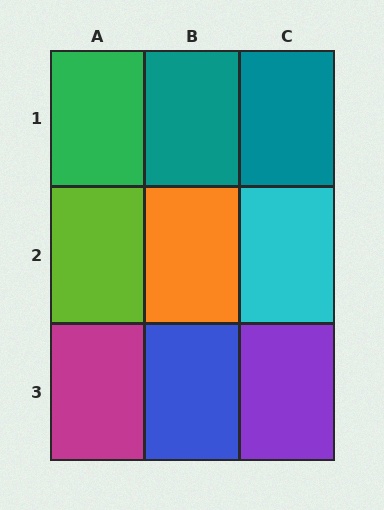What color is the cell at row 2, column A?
Lime.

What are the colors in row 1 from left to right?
Green, teal, teal.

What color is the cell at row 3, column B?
Blue.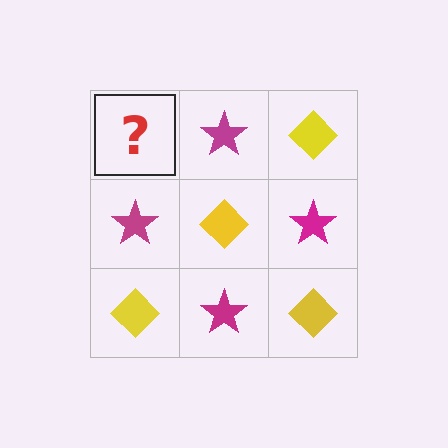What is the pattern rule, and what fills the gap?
The rule is that it alternates yellow diamond and magenta star in a checkerboard pattern. The gap should be filled with a yellow diamond.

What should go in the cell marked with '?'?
The missing cell should contain a yellow diamond.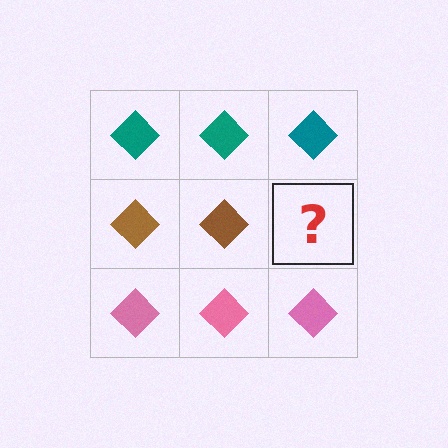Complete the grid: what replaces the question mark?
The question mark should be replaced with a brown diamond.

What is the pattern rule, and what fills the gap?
The rule is that each row has a consistent color. The gap should be filled with a brown diamond.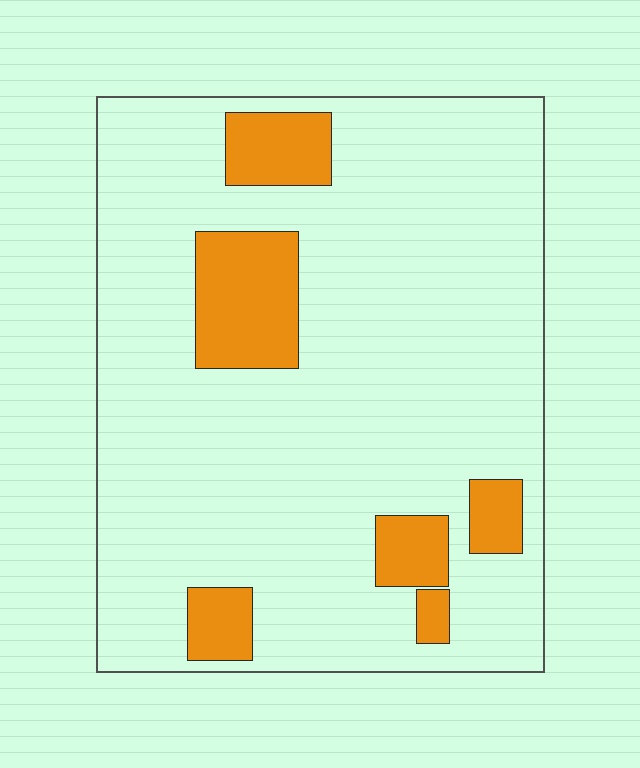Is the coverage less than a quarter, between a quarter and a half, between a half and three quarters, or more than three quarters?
Less than a quarter.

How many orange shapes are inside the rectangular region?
6.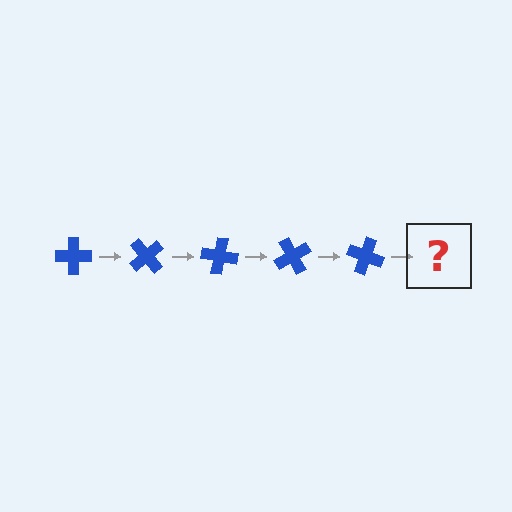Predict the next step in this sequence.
The next step is a blue cross rotated 250 degrees.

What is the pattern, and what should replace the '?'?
The pattern is that the cross rotates 50 degrees each step. The '?' should be a blue cross rotated 250 degrees.